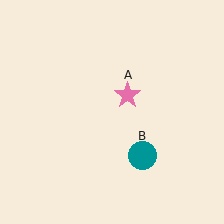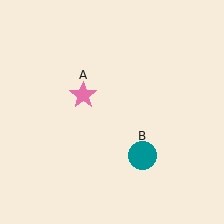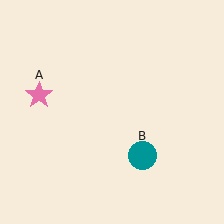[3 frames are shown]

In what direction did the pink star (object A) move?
The pink star (object A) moved left.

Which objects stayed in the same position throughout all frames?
Teal circle (object B) remained stationary.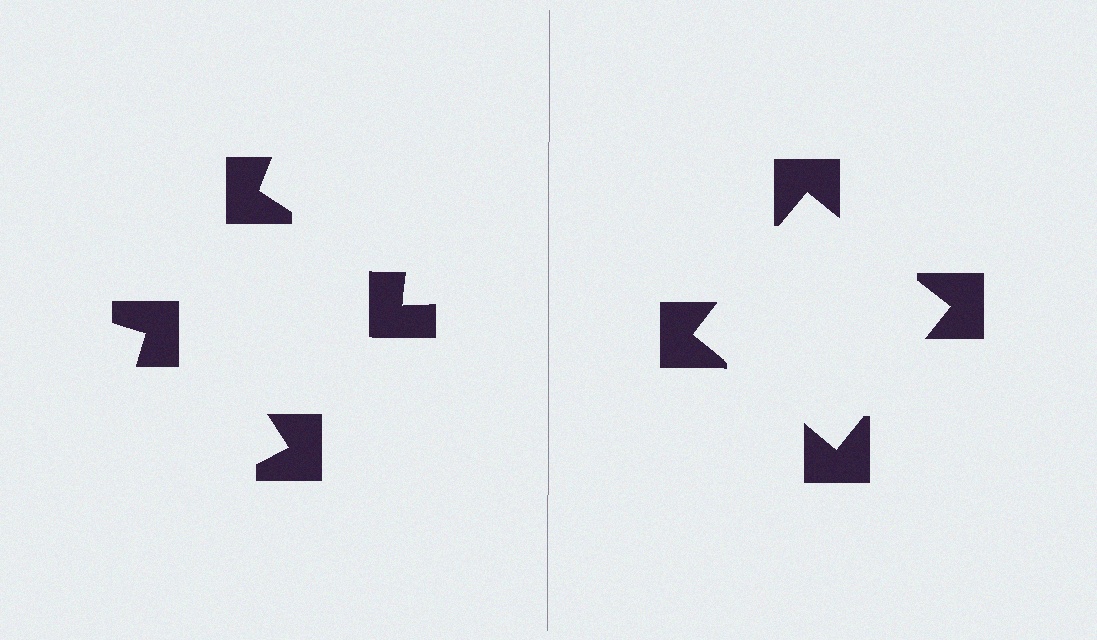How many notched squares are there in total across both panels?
8 — 4 on each side.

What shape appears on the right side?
An illusory square.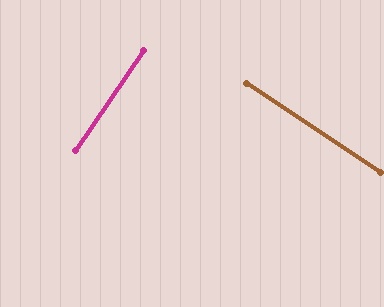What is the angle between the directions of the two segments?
Approximately 90 degrees.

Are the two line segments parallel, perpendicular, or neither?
Perpendicular — they meet at approximately 90°.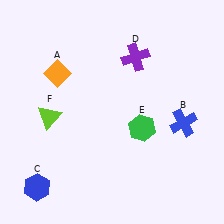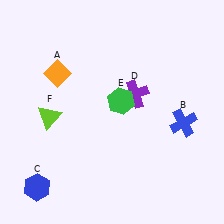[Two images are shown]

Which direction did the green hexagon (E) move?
The green hexagon (E) moved up.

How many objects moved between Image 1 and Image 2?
2 objects moved between the two images.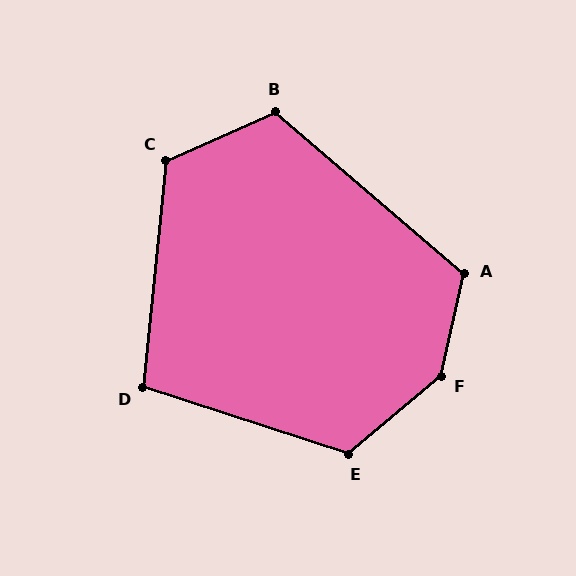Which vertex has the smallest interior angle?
D, at approximately 102 degrees.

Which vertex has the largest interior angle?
F, at approximately 143 degrees.